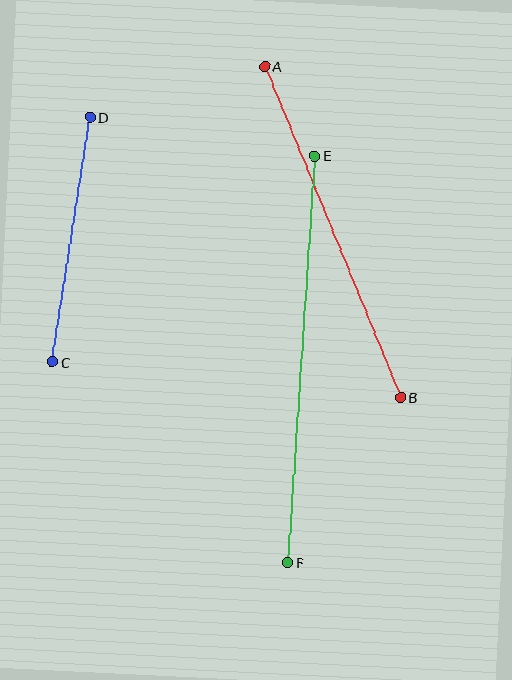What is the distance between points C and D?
The distance is approximately 247 pixels.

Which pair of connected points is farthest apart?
Points E and F are farthest apart.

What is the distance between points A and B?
The distance is approximately 358 pixels.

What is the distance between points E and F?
The distance is approximately 407 pixels.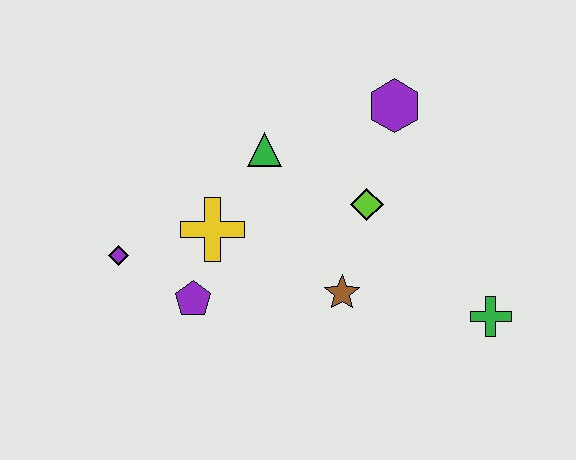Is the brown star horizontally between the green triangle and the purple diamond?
No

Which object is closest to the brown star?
The lime diamond is closest to the brown star.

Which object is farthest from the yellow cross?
The green cross is farthest from the yellow cross.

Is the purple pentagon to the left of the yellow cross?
Yes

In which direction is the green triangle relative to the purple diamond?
The green triangle is to the right of the purple diamond.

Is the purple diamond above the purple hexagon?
No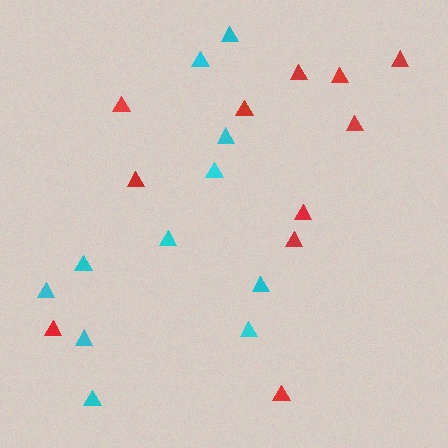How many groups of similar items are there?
There are 2 groups: one group of cyan triangles (11) and one group of red triangles (11).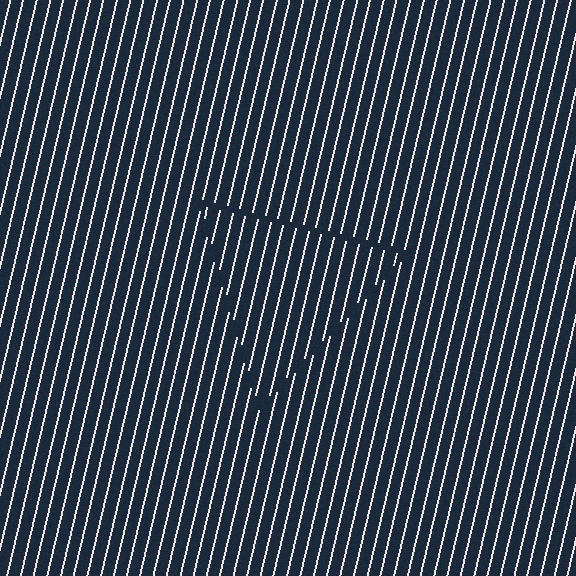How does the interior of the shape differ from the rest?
The interior of the shape contains the same grating, shifted by half a period — the contour is defined by the phase discontinuity where line-ends from the inner and outer gratings abut.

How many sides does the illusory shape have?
3 sides — the line-ends trace a triangle.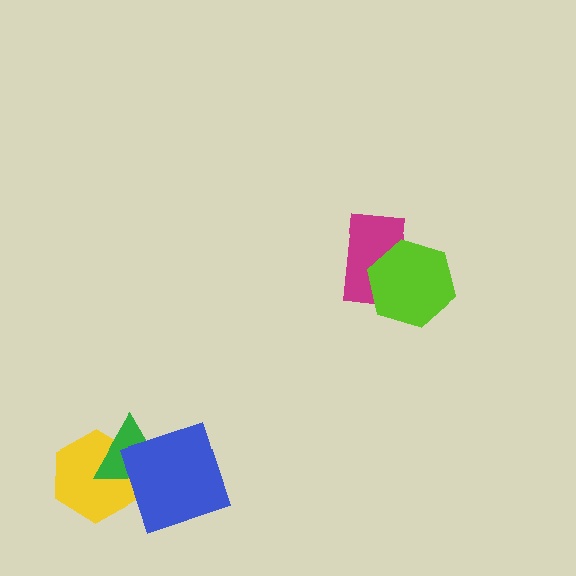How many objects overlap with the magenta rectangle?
1 object overlaps with the magenta rectangle.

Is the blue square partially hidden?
No, no other shape covers it.